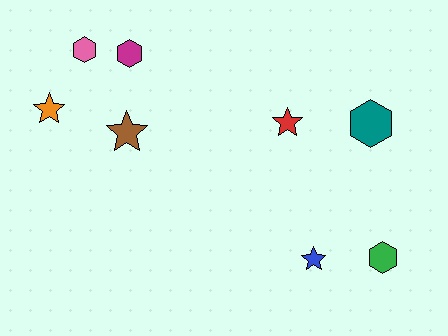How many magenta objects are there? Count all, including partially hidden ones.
There is 1 magenta object.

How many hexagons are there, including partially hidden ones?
There are 4 hexagons.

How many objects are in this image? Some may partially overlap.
There are 8 objects.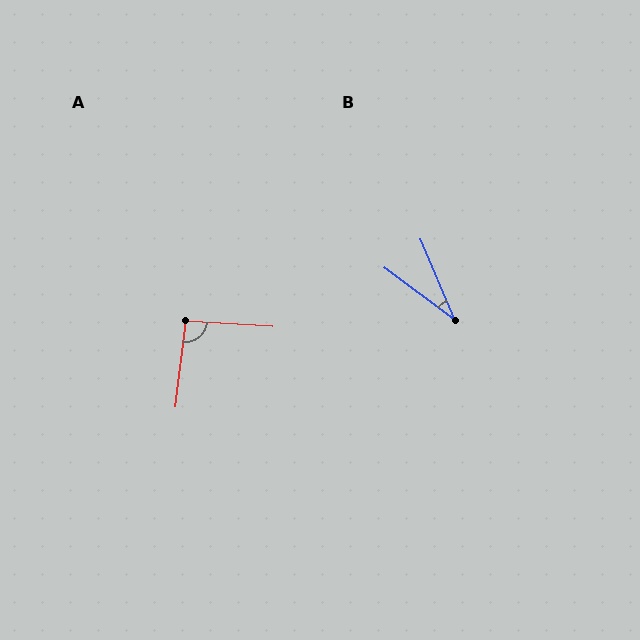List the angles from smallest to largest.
B (30°), A (93°).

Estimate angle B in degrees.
Approximately 30 degrees.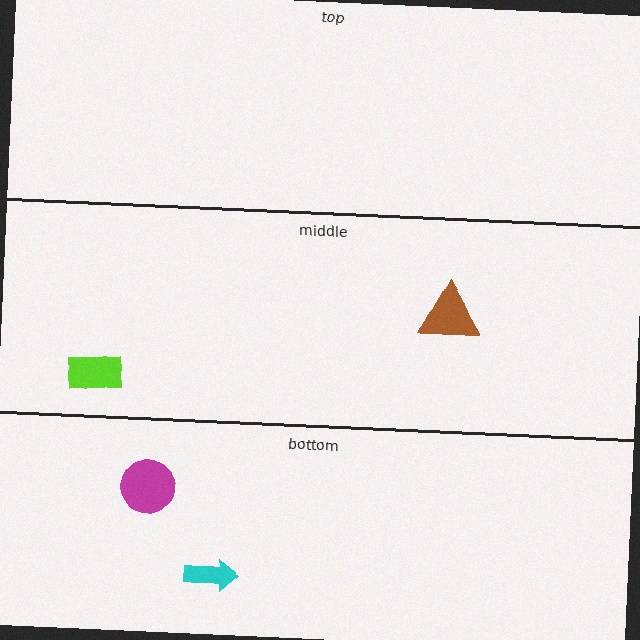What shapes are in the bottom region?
The magenta circle, the cyan arrow.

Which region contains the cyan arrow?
The bottom region.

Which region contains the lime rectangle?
The middle region.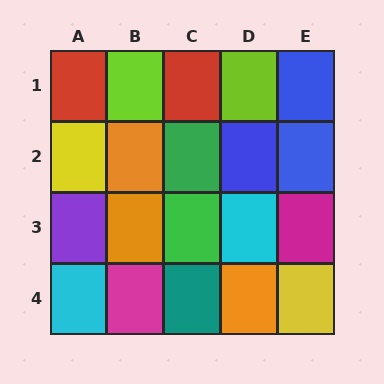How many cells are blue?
3 cells are blue.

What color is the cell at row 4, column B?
Magenta.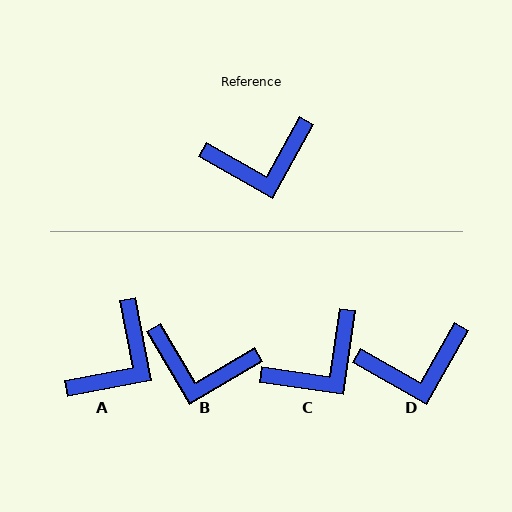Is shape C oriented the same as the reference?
No, it is off by about 21 degrees.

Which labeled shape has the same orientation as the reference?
D.